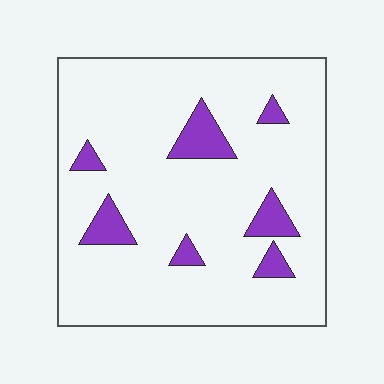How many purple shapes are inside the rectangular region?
7.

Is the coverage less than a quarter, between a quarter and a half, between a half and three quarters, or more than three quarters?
Less than a quarter.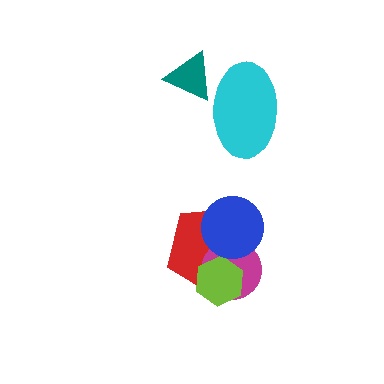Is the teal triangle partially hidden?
No, no other shape covers it.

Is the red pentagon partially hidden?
Yes, it is partially covered by another shape.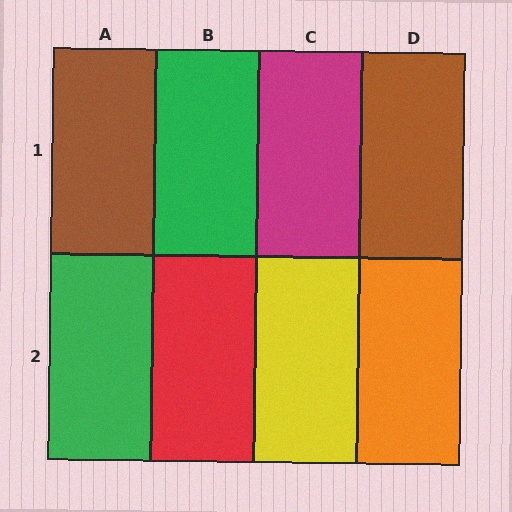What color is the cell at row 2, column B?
Red.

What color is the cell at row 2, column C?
Yellow.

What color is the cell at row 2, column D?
Orange.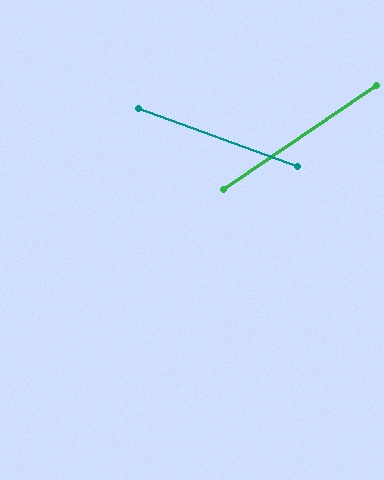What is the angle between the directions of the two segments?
Approximately 54 degrees.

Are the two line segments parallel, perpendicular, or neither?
Neither parallel nor perpendicular — they differ by about 54°.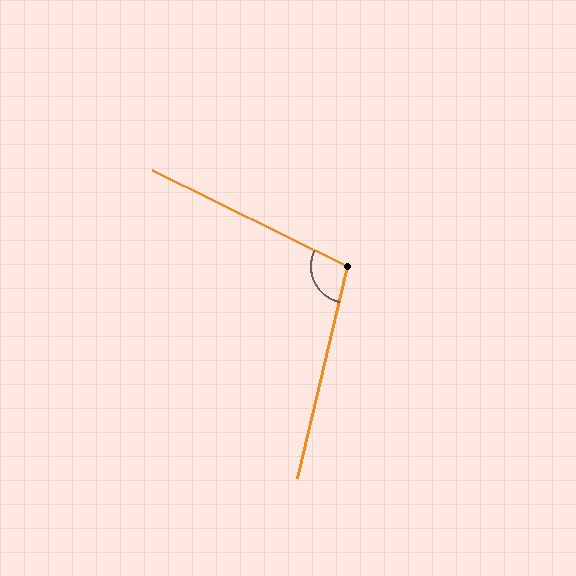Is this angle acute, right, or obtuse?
It is obtuse.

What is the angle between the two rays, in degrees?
Approximately 103 degrees.